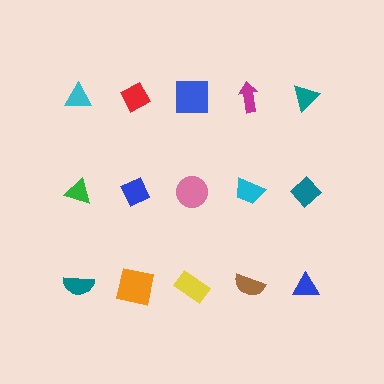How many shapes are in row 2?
5 shapes.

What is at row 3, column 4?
A brown semicircle.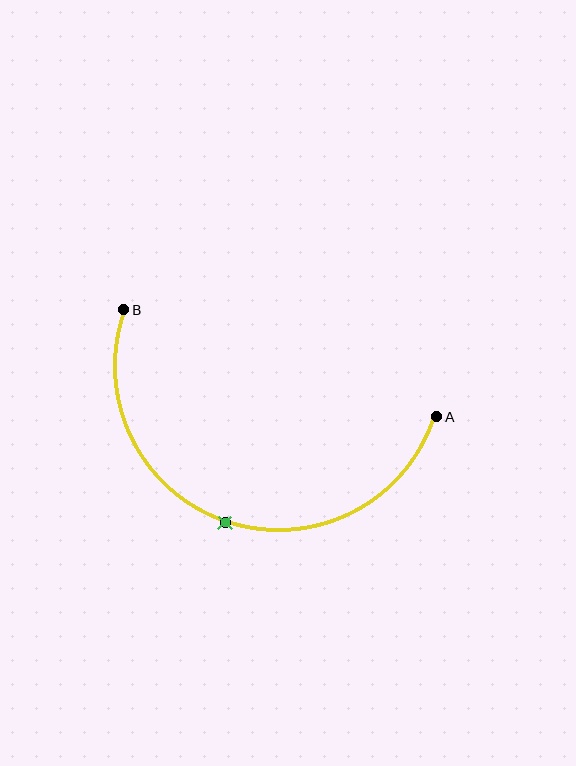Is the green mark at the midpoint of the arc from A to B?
Yes. The green mark lies on the arc at equal arc-length from both A and B — it is the arc midpoint.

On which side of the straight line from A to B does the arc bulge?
The arc bulges below the straight line connecting A and B.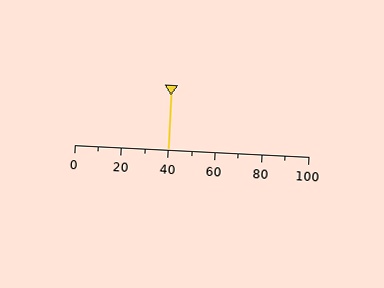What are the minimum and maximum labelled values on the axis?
The axis runs from 0 to 100.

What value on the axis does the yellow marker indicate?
The marker indicates approximately 40.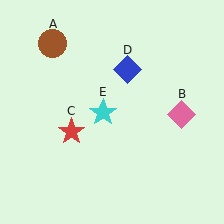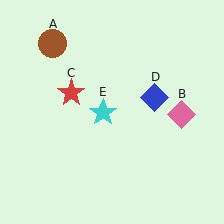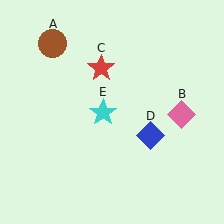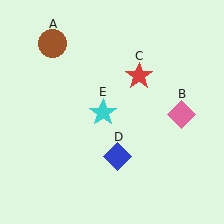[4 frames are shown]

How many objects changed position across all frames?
2 objects changed position: red star (object C), blue diamond (object D).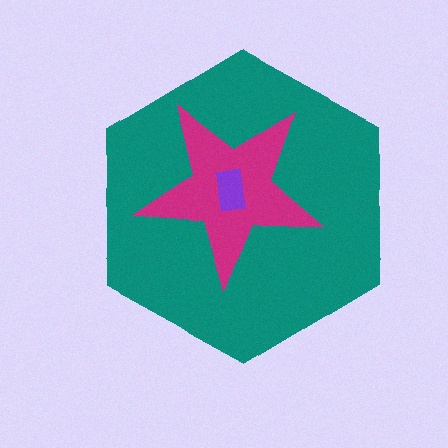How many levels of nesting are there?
3.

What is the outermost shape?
The teal hexagon.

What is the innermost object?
The purple rectangle.